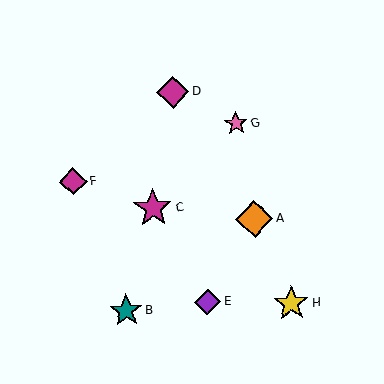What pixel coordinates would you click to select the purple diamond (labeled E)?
Click at (208, 302) to select the purple diamond E.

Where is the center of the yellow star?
The center of the yellow star is at (291, 303).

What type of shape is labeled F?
Shape F is a magenta diamond.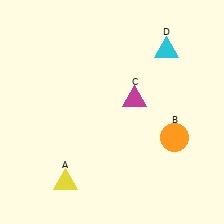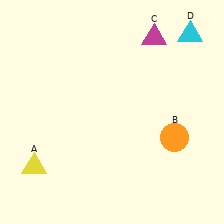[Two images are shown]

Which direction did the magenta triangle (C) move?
The magenta triangle (C) moved up.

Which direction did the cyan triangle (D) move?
The cyan triangle (D) moved right.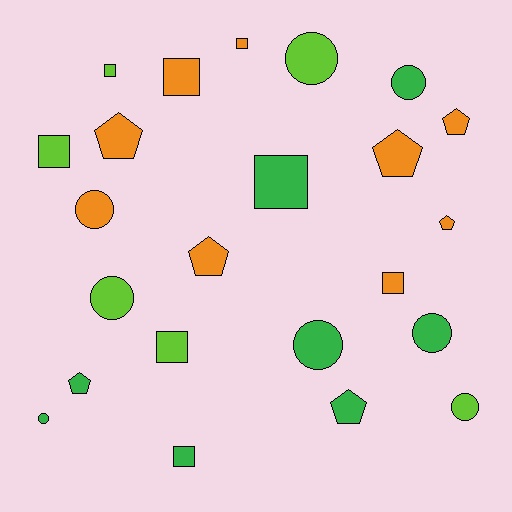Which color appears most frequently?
Orange, with 9 objects.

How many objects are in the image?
There are 23 objects.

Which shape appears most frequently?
Circle, with 8 objects.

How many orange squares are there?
There are 3 orange squares.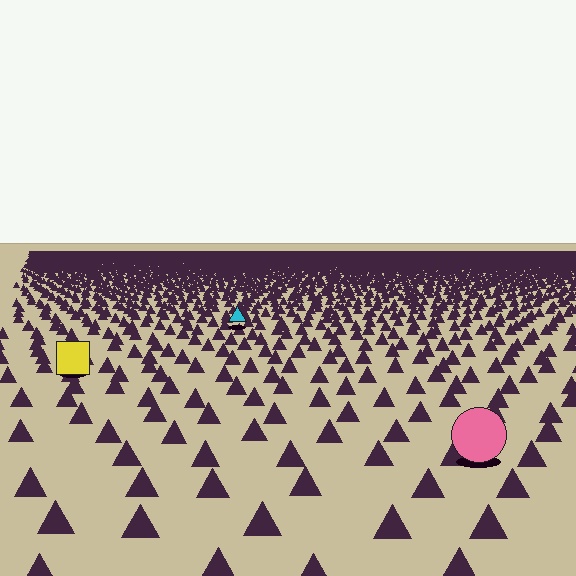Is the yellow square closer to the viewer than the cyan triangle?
Yes. The yellow square is closer — you can tell from the texture gradient: the ground texture is coarser near it.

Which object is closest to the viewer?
The pink circle is closest. The texture marks near it are larger and more spread out.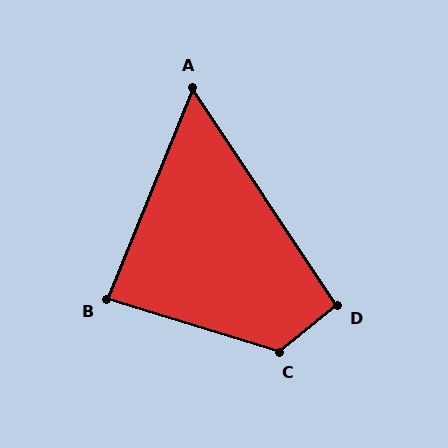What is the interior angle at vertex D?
Approximately 95 degrees (obtuse).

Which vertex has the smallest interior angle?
A, at approximately 56 degrees.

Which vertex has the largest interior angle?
C, at approximately 124 degrees.